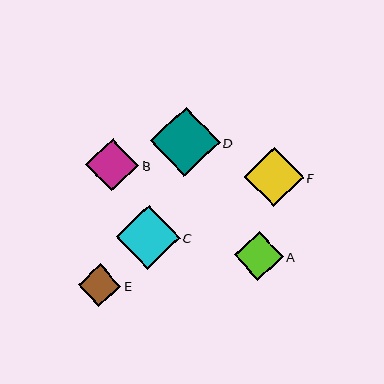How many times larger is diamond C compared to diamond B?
Diamond C is approximately 1.2 times the size of diamond B.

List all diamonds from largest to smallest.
From largest to smallest: D, C, F, B, A, E.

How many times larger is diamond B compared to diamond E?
Diamond B is approximately 1.2 times the size of diamond E.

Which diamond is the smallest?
Diamond E is the smallest with a size of approximately 43 pixels.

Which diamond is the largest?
Diamond D is the largest with a size of approximately 69 pixels.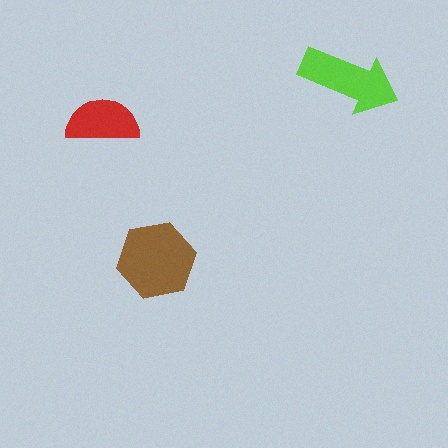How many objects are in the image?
There are 3 objects in the image.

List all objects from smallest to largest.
The red semicircle, the lime arrow, the brown hexagon.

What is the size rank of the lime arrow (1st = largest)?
2nd.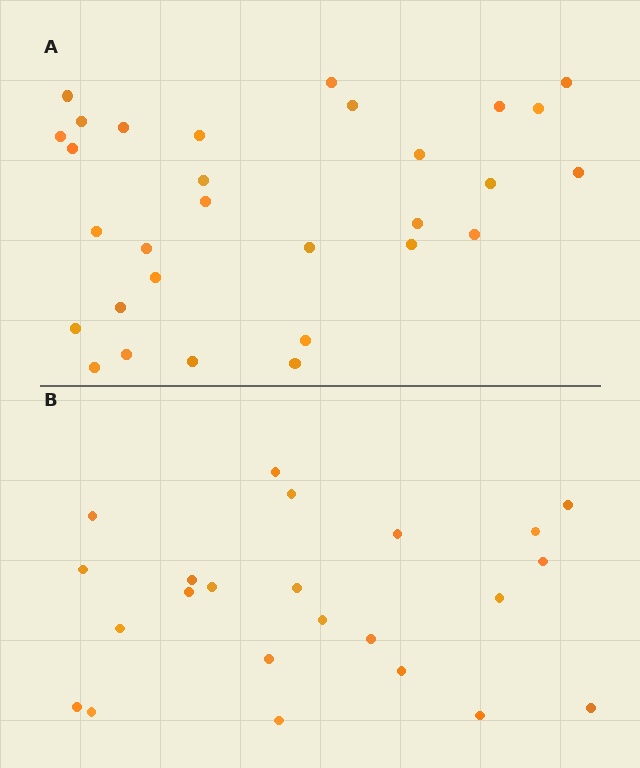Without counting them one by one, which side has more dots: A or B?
Region A (the top region) has more dots.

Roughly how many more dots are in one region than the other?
Region A has roughly 8 or so more dots than region B.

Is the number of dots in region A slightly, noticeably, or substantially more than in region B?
Region A has noticeably more, but not dramatically so. The ratio is roughly 1.3 to 1.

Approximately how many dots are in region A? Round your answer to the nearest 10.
About 30 dots.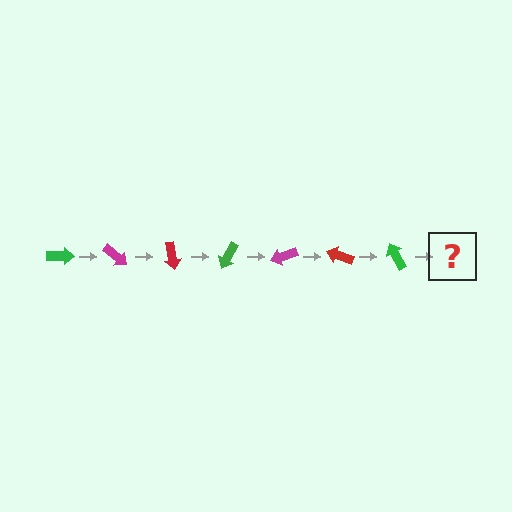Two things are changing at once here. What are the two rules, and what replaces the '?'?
The two rules are that it rotates 40 degrees each step and the color cycles through green, magenta, and red. The '?' should be a magenta arrow, rotated 280 degrees from the start.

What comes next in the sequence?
The next element should be a magenta arrow, rotated 280 degrees from the start.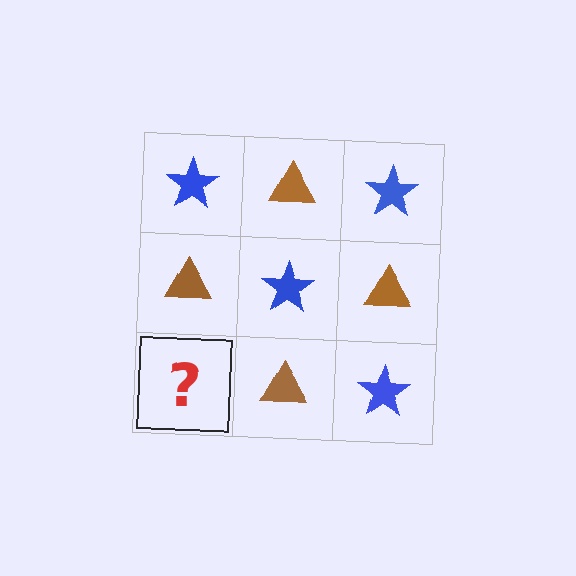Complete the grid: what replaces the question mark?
The question mark should be replaced with a blue star.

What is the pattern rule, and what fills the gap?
The rule is that it alternates blue star and brown triangle in a checkerboard pattern. The gap should be filled with a blue star.